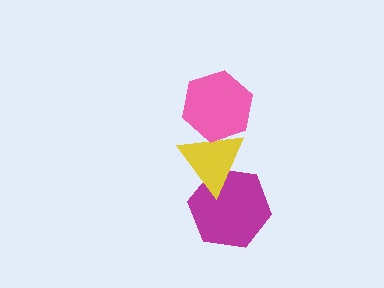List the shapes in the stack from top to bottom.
From top to bottom: the pink hexagon, the yellow triangle, the magenta hexagon.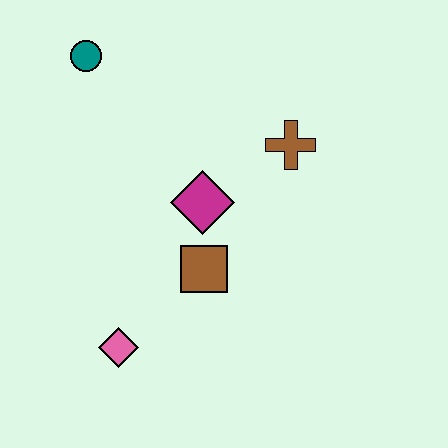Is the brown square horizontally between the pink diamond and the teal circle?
No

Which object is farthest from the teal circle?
The pink diamond is farthest from the teal circle.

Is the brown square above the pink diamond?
Yes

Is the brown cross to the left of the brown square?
No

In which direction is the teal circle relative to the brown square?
The teal circle is above the brown square.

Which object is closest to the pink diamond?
The brown square is closest to the pink diamond.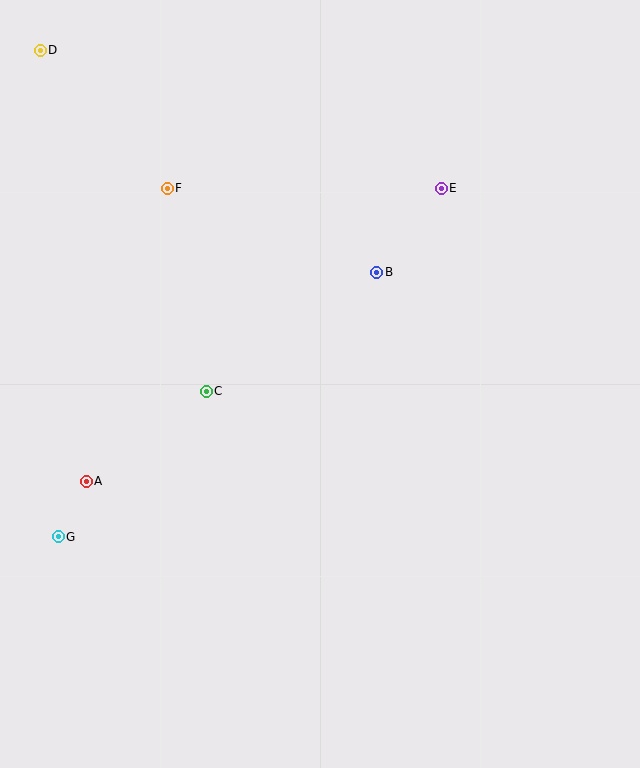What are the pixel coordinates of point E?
Point E is at (441, 188).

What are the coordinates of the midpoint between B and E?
The midpoint between B and E is at (409, 230).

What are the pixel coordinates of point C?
Point C is at (206, 391).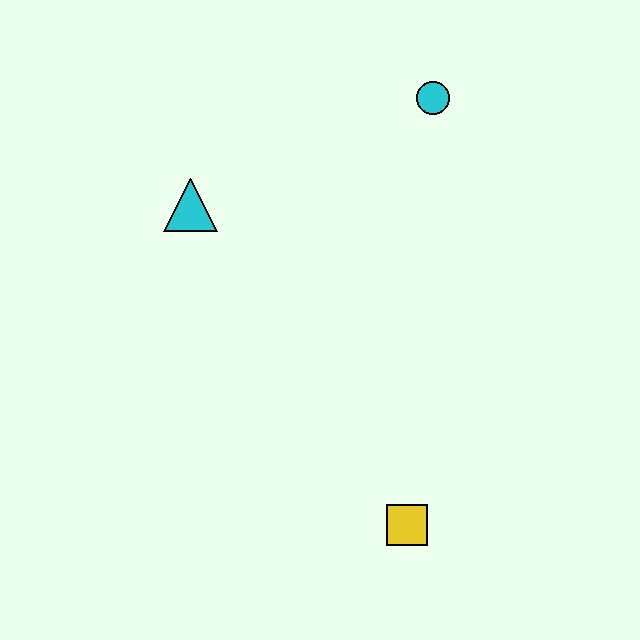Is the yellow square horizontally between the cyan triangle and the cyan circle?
Yes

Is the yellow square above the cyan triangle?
No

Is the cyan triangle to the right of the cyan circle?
No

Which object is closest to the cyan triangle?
The cyan circle is closest to the cyan triangle.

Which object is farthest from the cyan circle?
The yellow square is farthest from the cyan circle.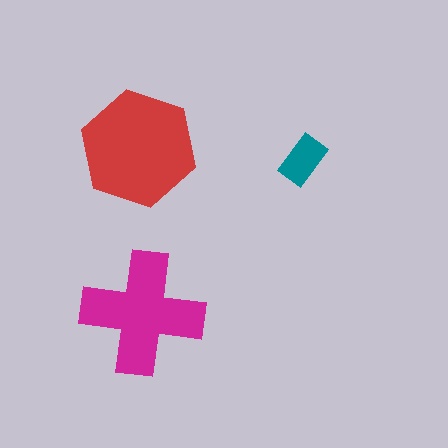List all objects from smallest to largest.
The teal rectangle, the magenta cross, the red hexagon.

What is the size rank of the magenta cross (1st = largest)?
2nd.